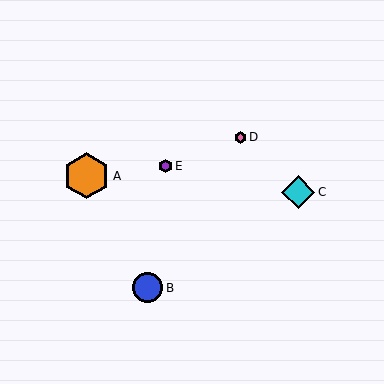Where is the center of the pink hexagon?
The center of the pink hexagon is at (240, 137).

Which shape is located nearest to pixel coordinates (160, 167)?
The purple hexagon (labeled E) at (166, 166) is nearest to that location.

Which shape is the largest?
The orange hexagon (labeled A) is the largest.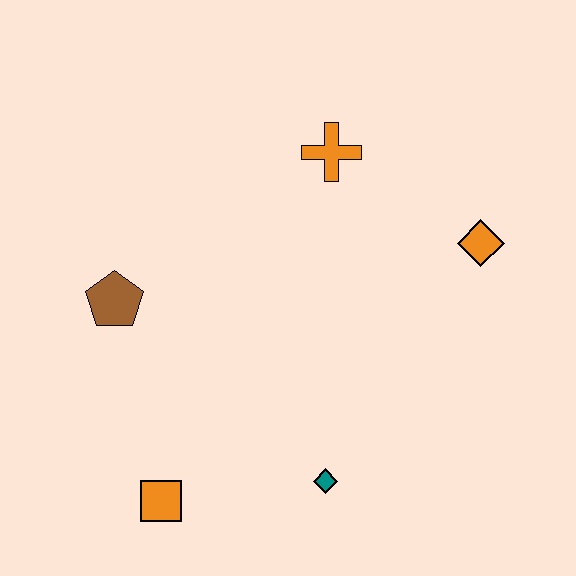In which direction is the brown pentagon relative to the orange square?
The brown pentagon is above the orange square.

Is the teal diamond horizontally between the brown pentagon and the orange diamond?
Yes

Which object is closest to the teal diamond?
The orange square is closest to the teal diamond.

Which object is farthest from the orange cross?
The orange square is farthest from the orange cross.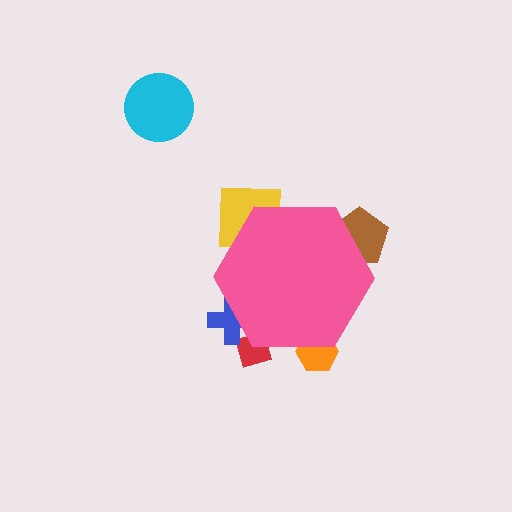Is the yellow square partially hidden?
Yes, the yellow square is partially hidden behind the pink hexagon.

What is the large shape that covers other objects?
A pink hexagon.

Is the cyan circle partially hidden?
No, the cyan circle is fully visible.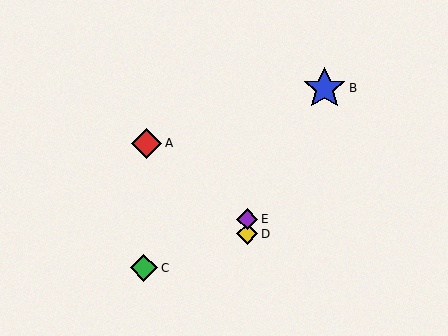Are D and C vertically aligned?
No, D is at x≈247 and C is at x≈144.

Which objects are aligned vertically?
Objects D, E are aligned vertically.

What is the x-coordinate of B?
Object B is at x≈325.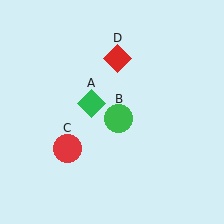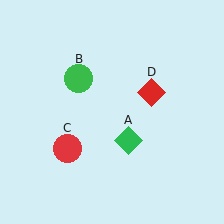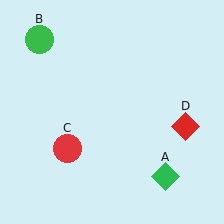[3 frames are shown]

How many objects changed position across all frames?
3 objects changed position: green diamond (object A), green circle (object B), red diamond (object D).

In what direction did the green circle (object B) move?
The green circle (object B) moved up and to the left.